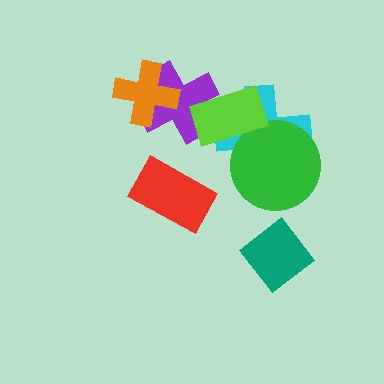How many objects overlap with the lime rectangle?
3 objects overlap with the lime rectangle.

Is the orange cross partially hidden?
No, no other shape covers it.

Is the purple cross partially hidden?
Yes, it is partially covered by another shape.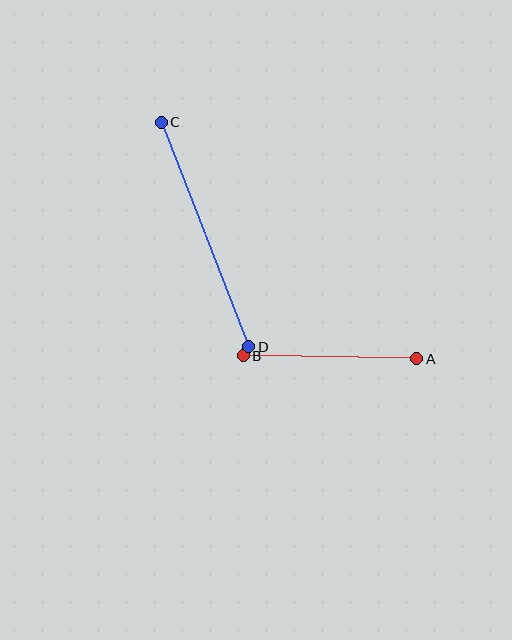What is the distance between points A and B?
The distance is approximately 173 pixels.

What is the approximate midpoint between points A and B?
The midpoint is at approximately (330, 357) pixels.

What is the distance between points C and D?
The distance is approximately 241 pixels.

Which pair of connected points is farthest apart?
Points C and D are farthest apart.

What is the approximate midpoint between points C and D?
The midpoint is at approximately (205, 234) pixels.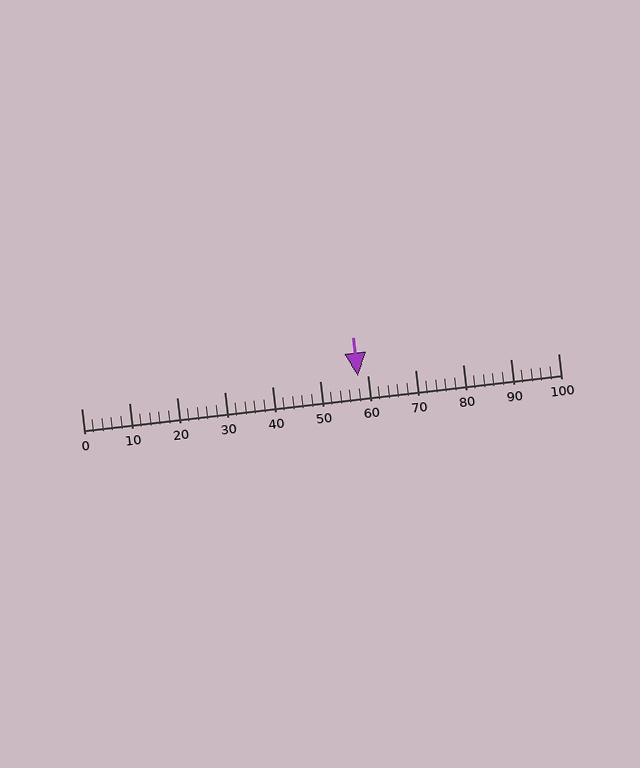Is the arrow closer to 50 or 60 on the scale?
The arrow is closer to 60.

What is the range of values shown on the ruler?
The ruler shows values from 0 to 100.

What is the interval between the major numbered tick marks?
The major tick marks are spaced 10 units apart.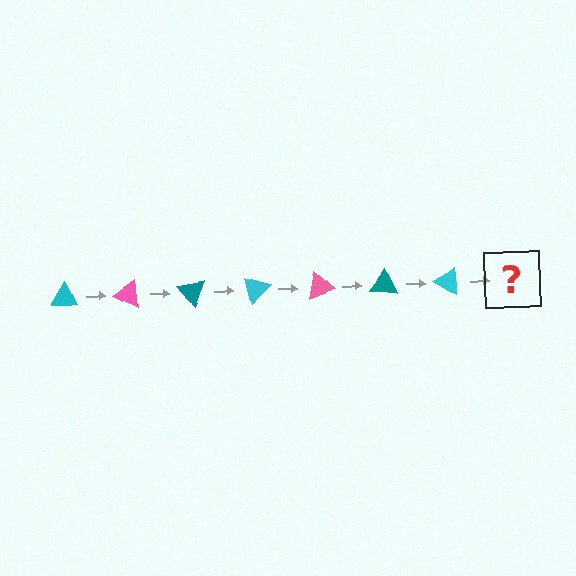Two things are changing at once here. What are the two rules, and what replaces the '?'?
The two rules are that it rotates 25 degrees each step and the color cycles through cyan, pink, and teal. The '?' should be a pink triangle, rotated 175 degrees from the start.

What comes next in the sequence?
The next element should be a pink triangle, rotated 175 degrees from the start.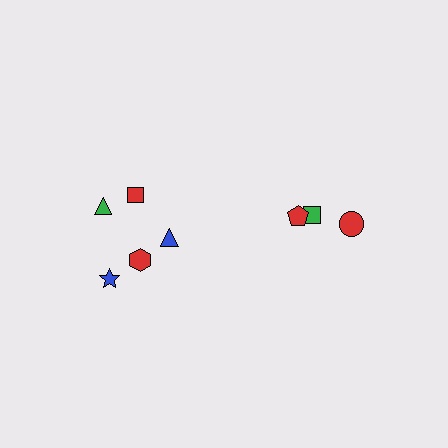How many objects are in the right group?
There are 3 objects.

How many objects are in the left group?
There are 5 objects.